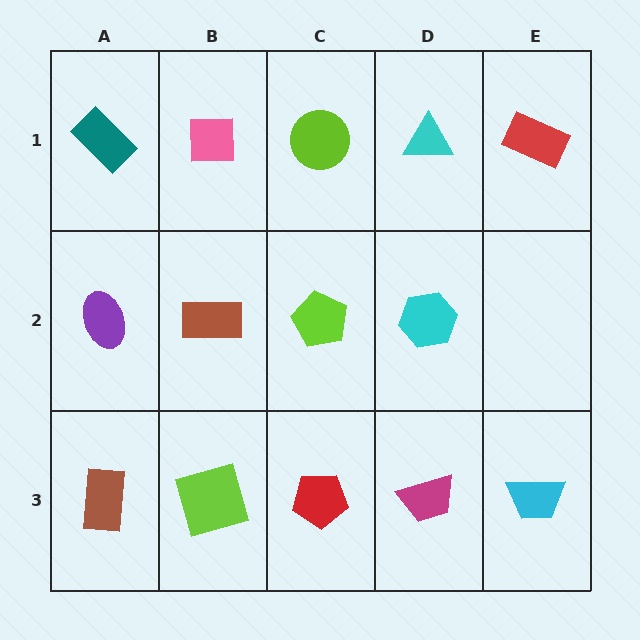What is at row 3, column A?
A brown rectangle.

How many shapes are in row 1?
5 shapes.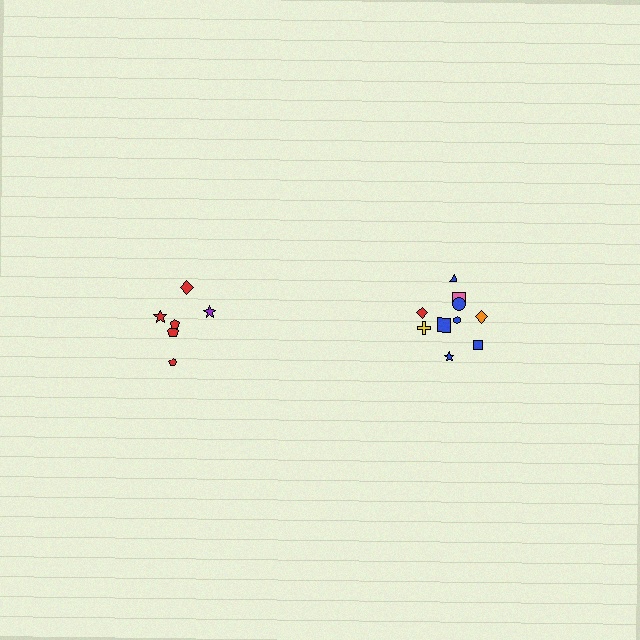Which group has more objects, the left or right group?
The right group.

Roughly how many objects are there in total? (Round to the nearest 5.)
Roughly 15 objects in total.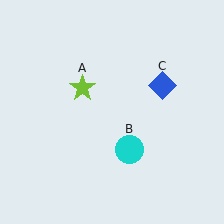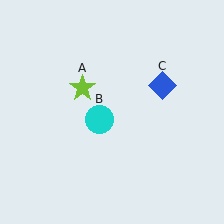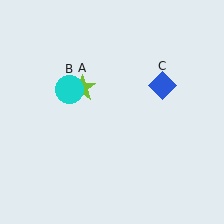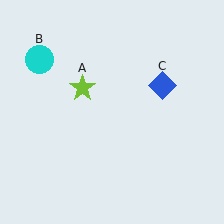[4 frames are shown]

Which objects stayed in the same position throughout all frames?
Lime star (object A) and blue diamond (object C) remained stationary.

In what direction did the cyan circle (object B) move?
The cyan circle (object B) moved up and to the left.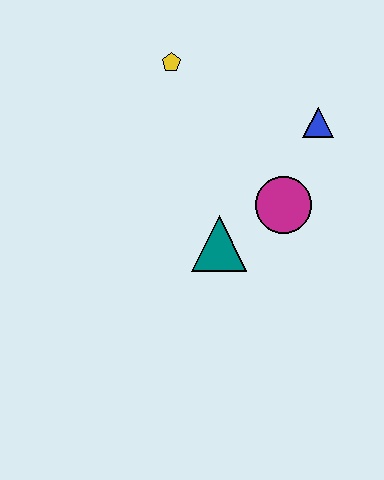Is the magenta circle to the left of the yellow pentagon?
No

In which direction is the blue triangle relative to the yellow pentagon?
The blue triangle is to the right of the yellow pentagon.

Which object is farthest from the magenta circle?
The yellow pentagon is farthest from the magenta circle.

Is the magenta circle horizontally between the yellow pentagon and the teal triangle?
No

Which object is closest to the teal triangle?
The magenta circle is closest to the teal triangle.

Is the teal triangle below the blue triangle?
Yes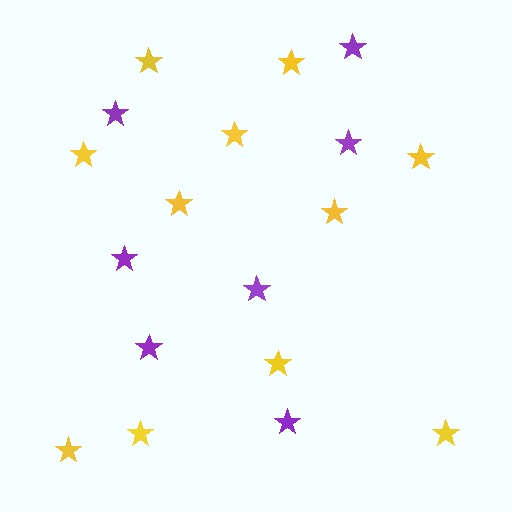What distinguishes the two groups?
There are 2 groups: one group of purple stars (7) and one group of yellow stars (11).